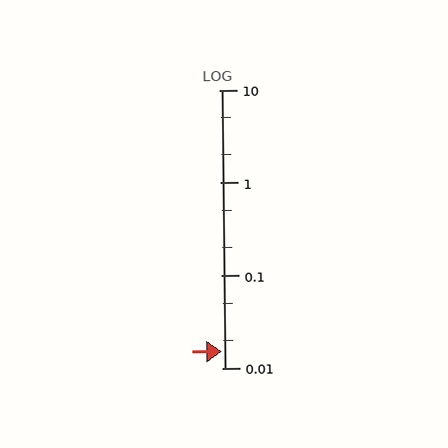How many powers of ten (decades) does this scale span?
The scale spans 3 decades, from 0.01 to 10.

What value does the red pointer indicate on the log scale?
The pointer indicates approximately 0.015.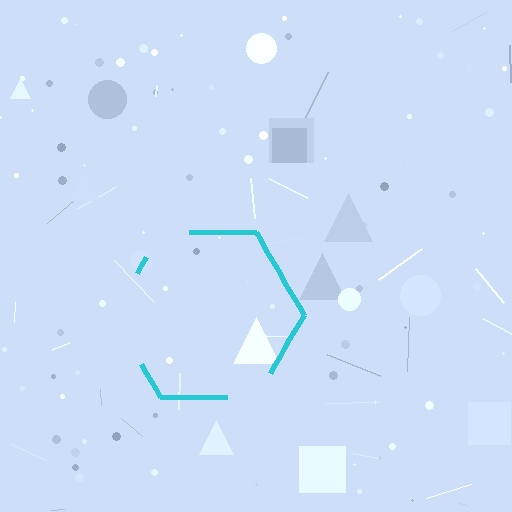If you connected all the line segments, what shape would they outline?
They would outline a hexagon.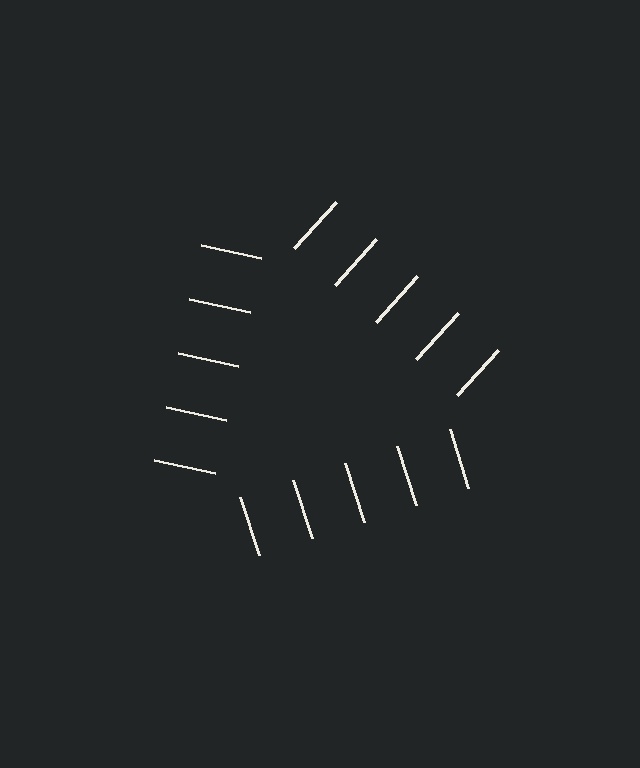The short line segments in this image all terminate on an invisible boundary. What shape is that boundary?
An illusory triangle — the line segments terminate on its edges but no continuous stroke is drawn.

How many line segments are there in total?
15 — 5 along each of the 3 edges.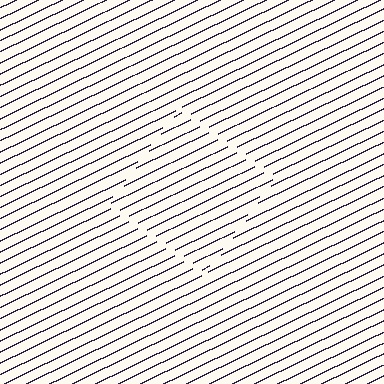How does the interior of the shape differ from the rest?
The interior of the shape contains the same grating, shifted by half a period — the contour is defined by the phase discontinuity where line-ends from the inner and outer gratings abut.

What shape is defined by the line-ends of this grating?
An illusory square. The interior of the shape contains the same grating, shifted by half a period — the contour is defined by the phase discontinuity where line-ends from the inner and outer gratings abut.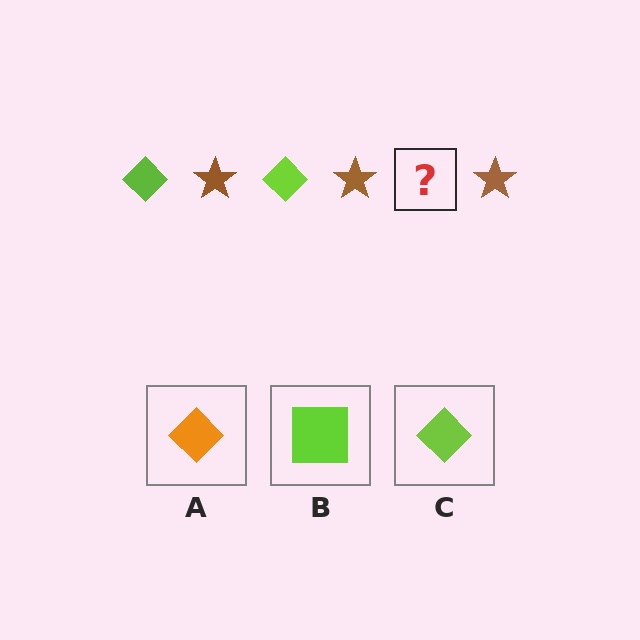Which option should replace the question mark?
Option C.